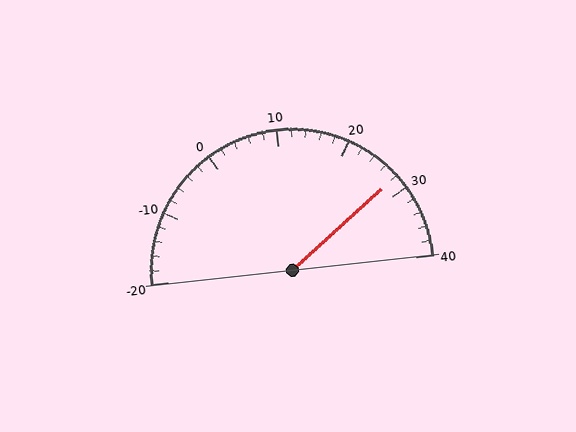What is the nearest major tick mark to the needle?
The nearest major tick mark is 30.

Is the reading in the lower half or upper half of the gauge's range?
The reading is in the upper half of the range (-20 to 40).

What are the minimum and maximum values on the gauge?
The gauge ranges from -20 to 40.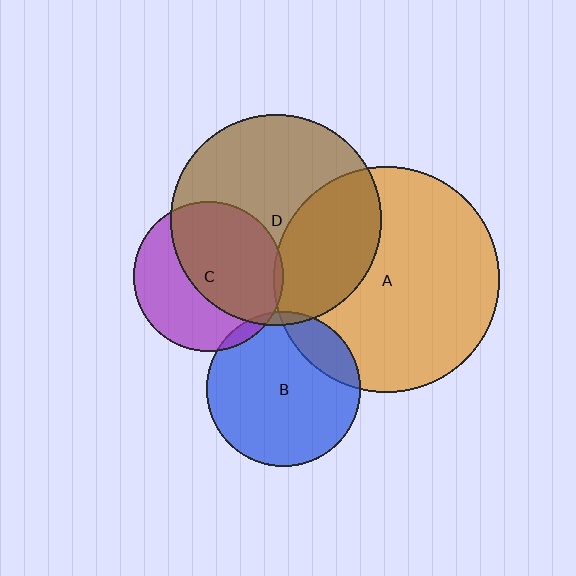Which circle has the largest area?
Circle A (orange).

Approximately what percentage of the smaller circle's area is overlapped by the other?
Approximately 5%.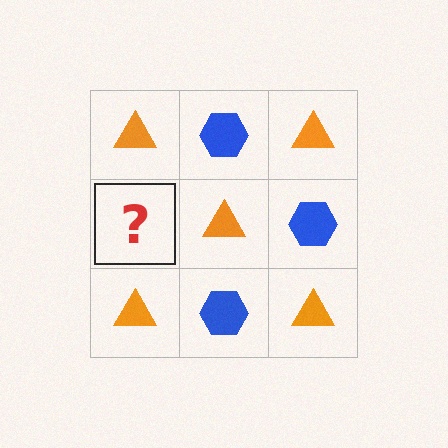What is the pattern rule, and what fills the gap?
The rule is that it alternates orange triangle and blue hexagon in a checkerboard pattern. The gap should be filled with a blue hexagon.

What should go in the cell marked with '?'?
The missing cell should contain a blue hexagon.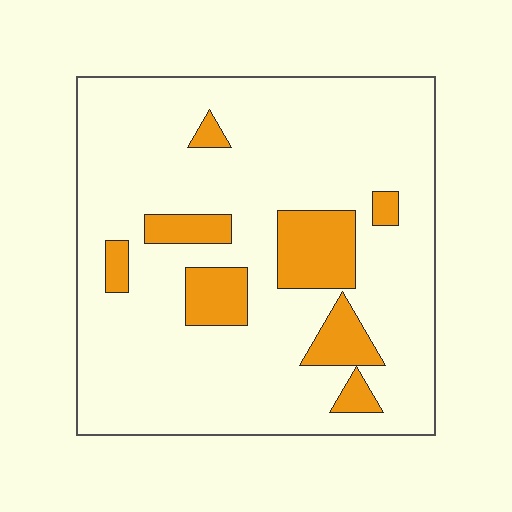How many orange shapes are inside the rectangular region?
8.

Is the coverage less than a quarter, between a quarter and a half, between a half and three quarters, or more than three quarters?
Less than a quarter.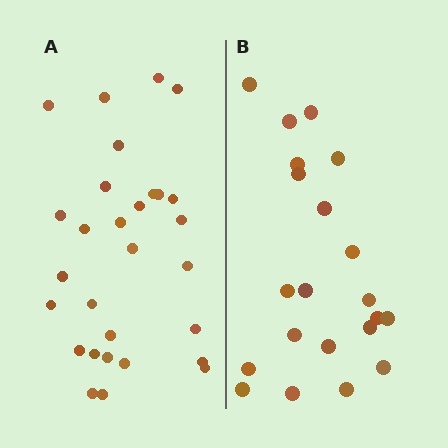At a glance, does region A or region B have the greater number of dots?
Region A (the left region) has more dots.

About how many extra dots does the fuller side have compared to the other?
Region A has roughly 8 or so more dots than region B.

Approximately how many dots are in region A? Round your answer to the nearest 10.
About 30 dots. (The exact count is 29, which rounds to 30.)